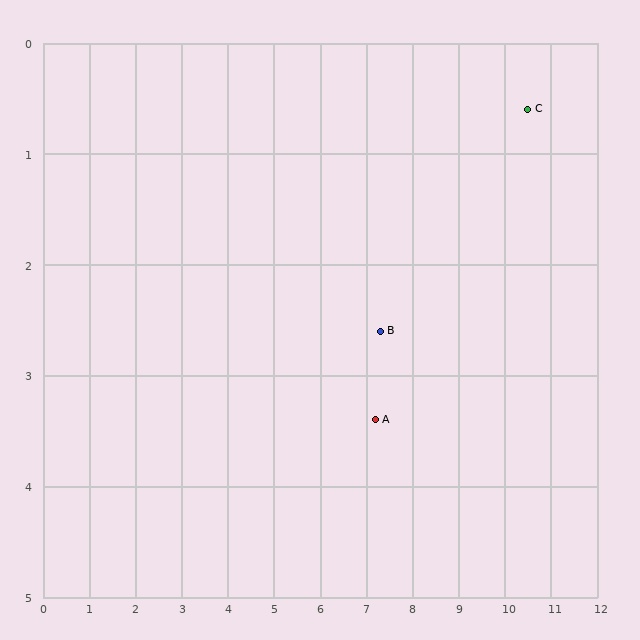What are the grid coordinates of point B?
Point B is at approximately (7.3, 2.6).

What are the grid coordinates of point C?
Point C is at approximately (10.5, 0.6).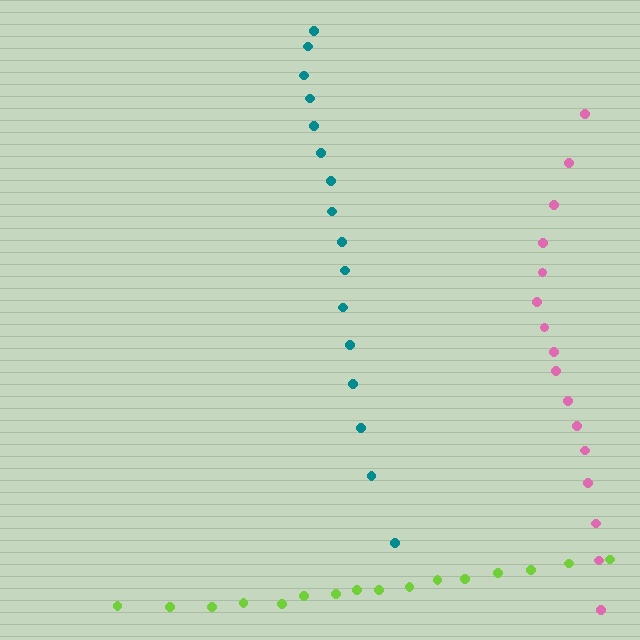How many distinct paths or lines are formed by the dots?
There are 3 distinct paths.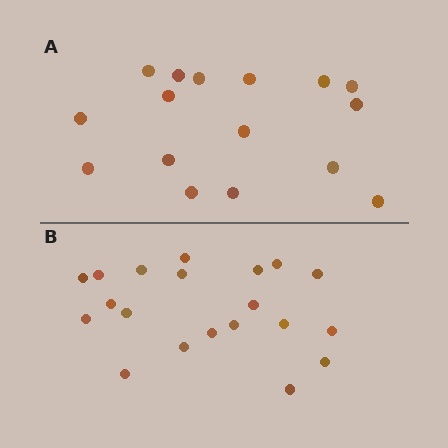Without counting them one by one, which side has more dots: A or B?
Region B (the bottom region) has more dots.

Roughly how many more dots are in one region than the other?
Region B has about 4 more dots than region A.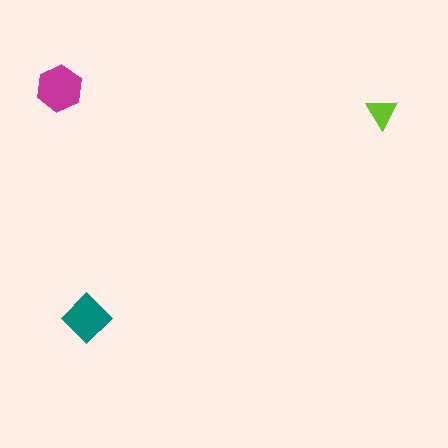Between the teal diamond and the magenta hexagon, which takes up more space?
The magenta hexagon.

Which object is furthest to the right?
The lime triangle is rightmost.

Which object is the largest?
The magenta hexagon.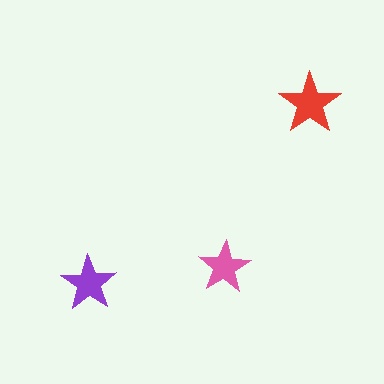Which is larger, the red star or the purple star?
The red one.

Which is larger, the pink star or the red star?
The red one.